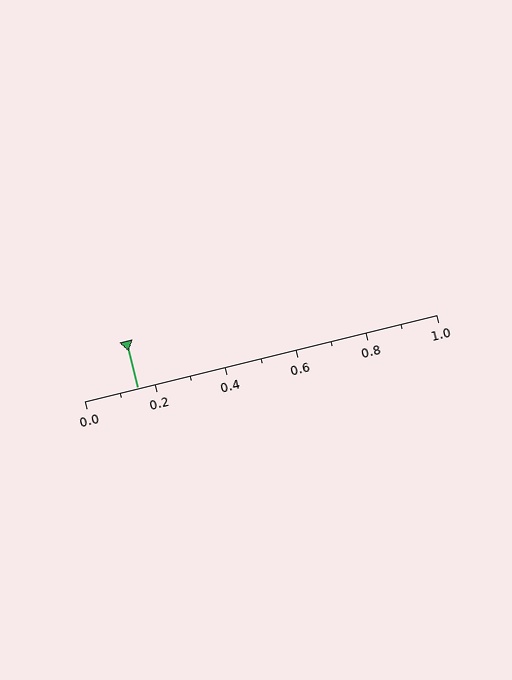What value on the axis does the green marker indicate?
The marker indicates approximately 0.15.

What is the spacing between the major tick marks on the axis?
The major ticks are spaced 0.2 apart.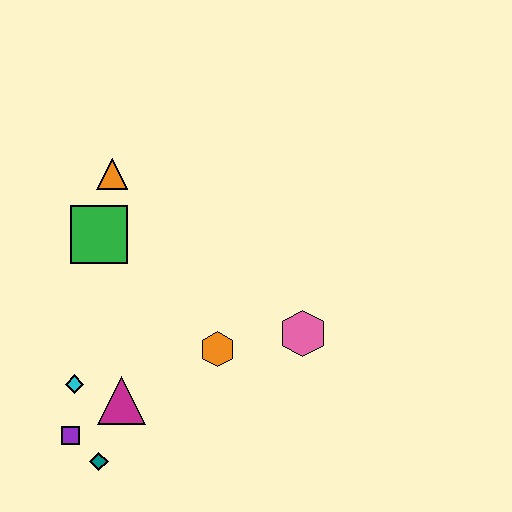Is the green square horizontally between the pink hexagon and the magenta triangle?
No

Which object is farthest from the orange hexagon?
The orange triangle is farthest from the orange hexagon.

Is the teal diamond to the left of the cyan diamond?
No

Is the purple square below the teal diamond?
No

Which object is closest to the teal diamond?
The purple square is closest to the teal diamond.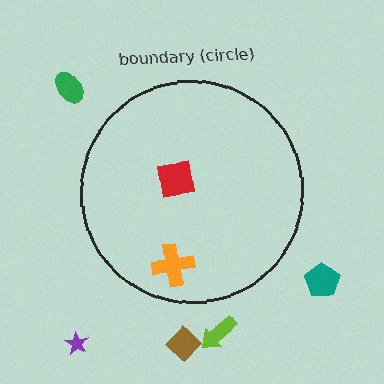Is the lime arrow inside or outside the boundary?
Outside.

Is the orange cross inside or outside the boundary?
Inside.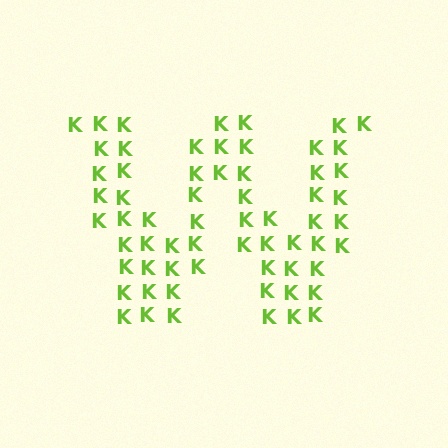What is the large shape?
The large shape is the letter W.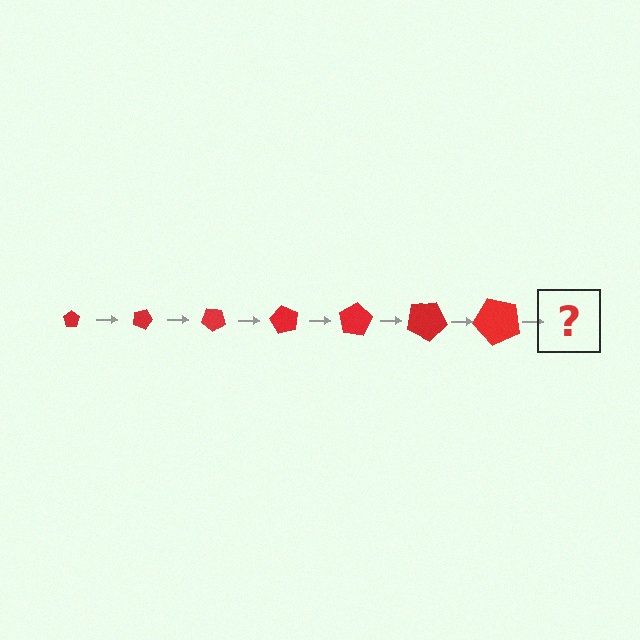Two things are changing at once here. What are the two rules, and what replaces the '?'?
The two rules are that the pentagon grows larger each step and it rotates 20 degrees each step. The '?' should be a pentagon, larger than the previous one and rotated 140 degrees from the start.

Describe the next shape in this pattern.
It should be a pentagon, larger than the previous one and rotated 140 degrees from the start.